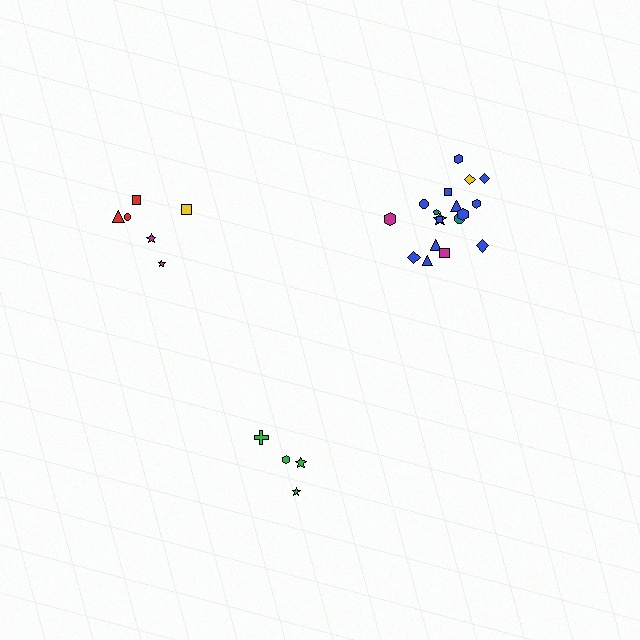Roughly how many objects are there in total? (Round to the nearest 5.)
Roughly 30 objects in total.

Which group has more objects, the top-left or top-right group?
The top-right group.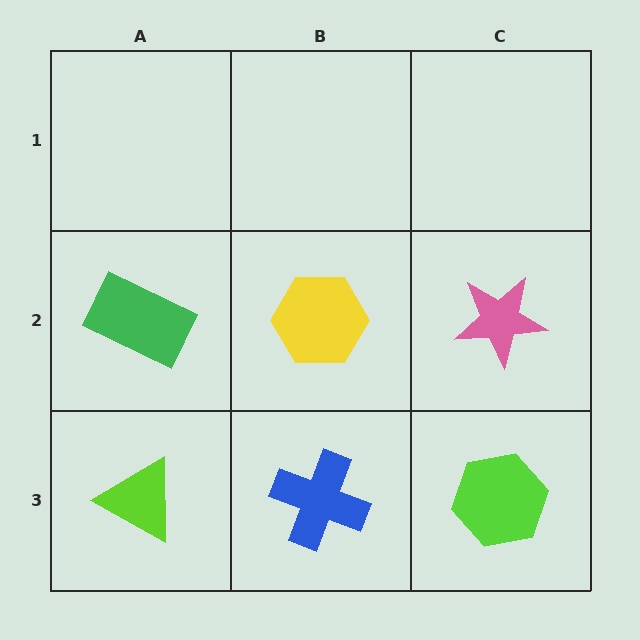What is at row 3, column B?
A blue cross.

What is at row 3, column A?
A lime triangle.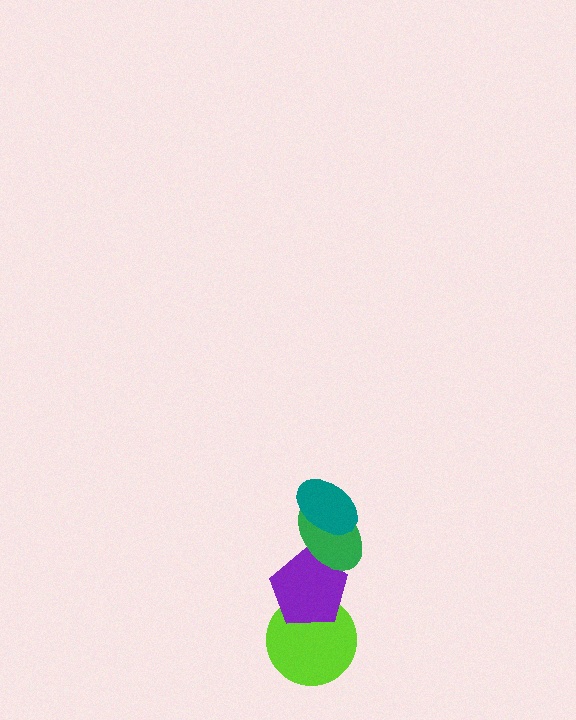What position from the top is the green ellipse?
The green ellipse is 2nd from the top.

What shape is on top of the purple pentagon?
The green ellipse is on top of the purple pentagon.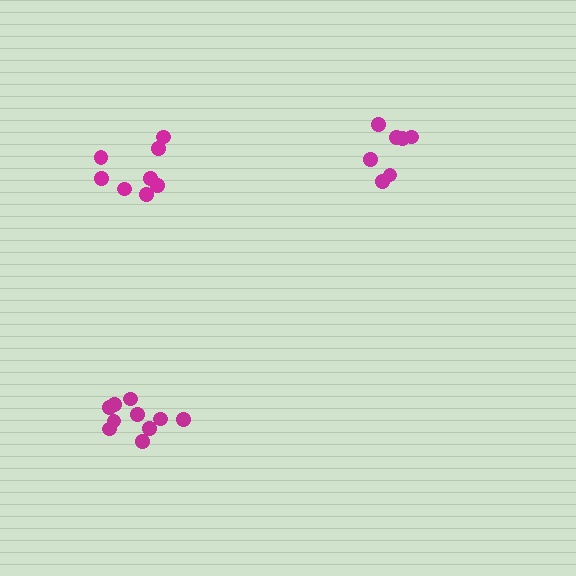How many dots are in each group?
Group 1: 7 dots, Group 2: 8 dots, Group 3: 10 dots (25 total).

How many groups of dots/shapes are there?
There are 3 groups.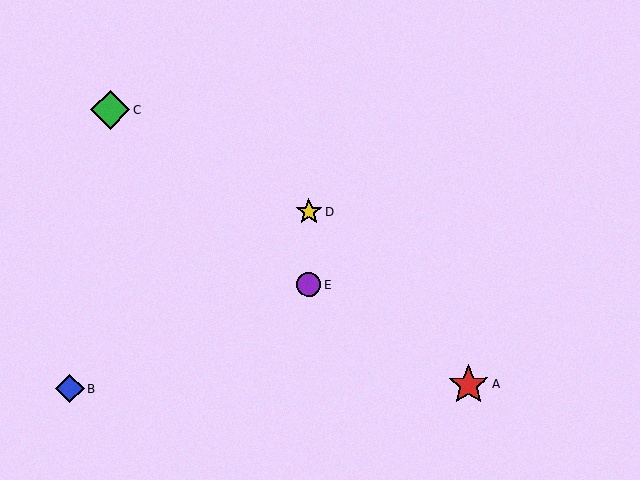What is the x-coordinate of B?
Object B is at x≈70.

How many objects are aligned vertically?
2 objects (D, E) are aligned vertically.